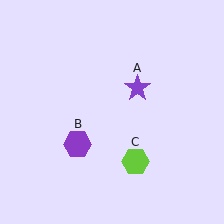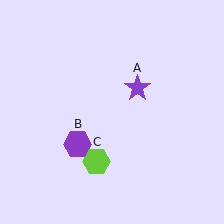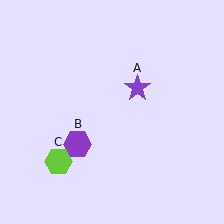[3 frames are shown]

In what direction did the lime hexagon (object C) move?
The lime hexagon (object C) moved left.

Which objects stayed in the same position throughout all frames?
Purple star (object A) and purple hexagon (object B) remained stationary.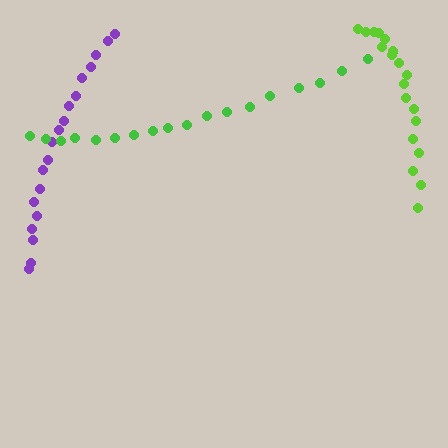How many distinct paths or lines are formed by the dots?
There are 3 distinct paths.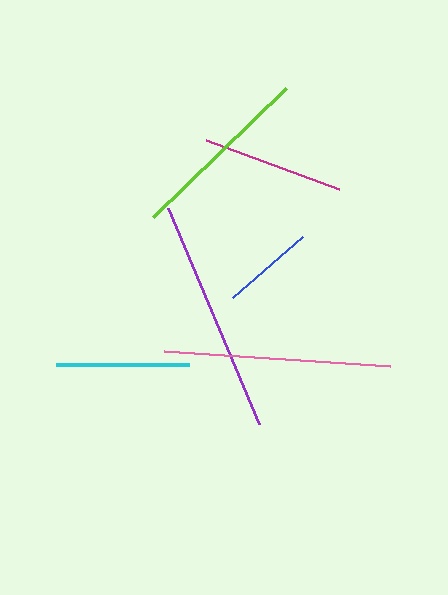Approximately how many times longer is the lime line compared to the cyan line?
The lime line is approximately 1.4 times the length of the cyan line.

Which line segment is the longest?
The purple line is the longest at approximately 234 pixels.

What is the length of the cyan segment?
The cyan segment is approximately 132 pixels long.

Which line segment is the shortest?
The blue line is the shortest at approximately 93 pixels.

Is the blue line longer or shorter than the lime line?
The lime line is longer than the blue line.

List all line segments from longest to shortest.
From longest to shortest: purple, pink, lime, magenta, cyan, blue.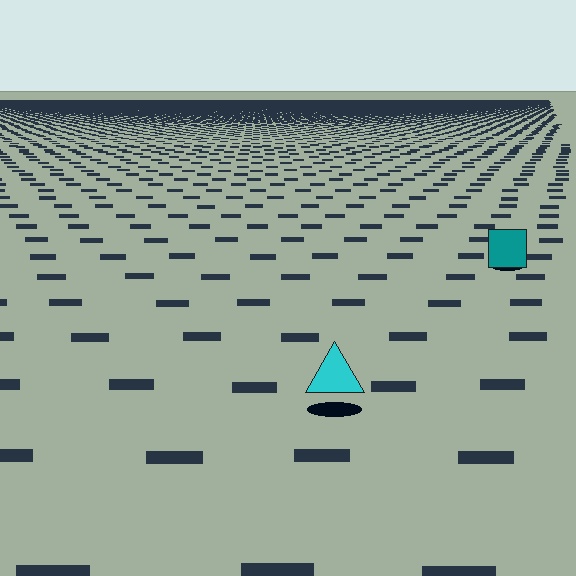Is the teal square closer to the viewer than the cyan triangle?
No. The cyan triangle is closer — you can tell from the texture gradient: the ground texture is coarser near it.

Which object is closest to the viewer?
The cyan triangle is closest. The texture marks near it are larger and more spread out.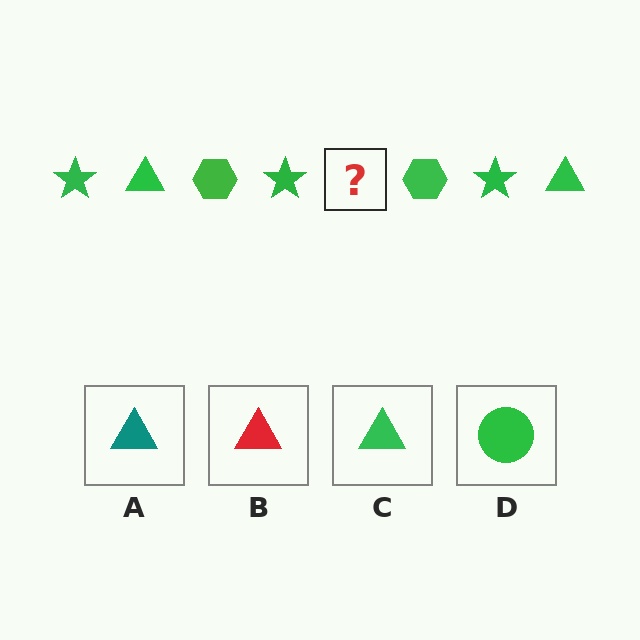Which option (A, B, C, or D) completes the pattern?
C.